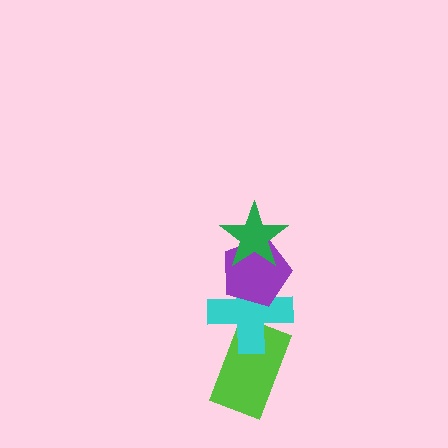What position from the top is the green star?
The green star is 1st from the top.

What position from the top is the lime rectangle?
The lime rectangle is 4th from the top.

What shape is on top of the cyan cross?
The purple pentagon is on top of the cyan cross.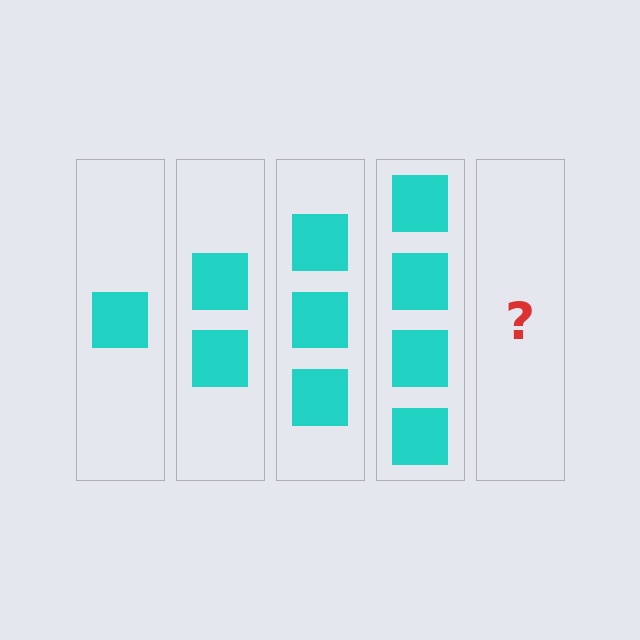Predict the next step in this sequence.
The next step is 5 squares.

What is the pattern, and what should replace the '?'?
The pattern is that each step adds one more square. The '?' should be 5 squares.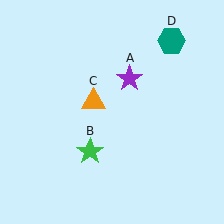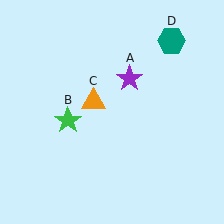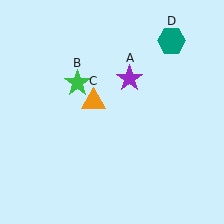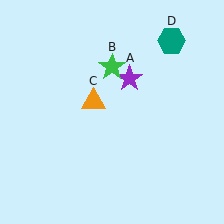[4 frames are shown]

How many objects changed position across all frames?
1 object changed position: green star (object B).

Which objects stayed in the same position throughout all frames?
Purple star (object A) and orange triangle (object C) and teal hexagon (object D) remained stationary.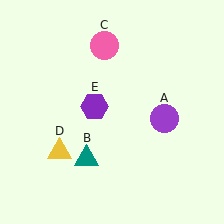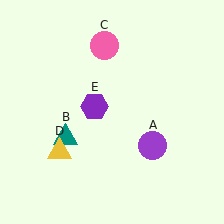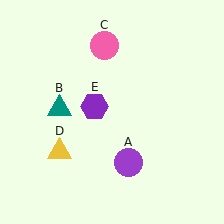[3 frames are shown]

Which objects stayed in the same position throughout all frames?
Pink circle (object C) and yellow triangle (object D) and purple hexagon (object E) remained stationary.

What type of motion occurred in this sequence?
The purple circle (object A), teal triangle (object B) rotated clockwise around the center of the scene.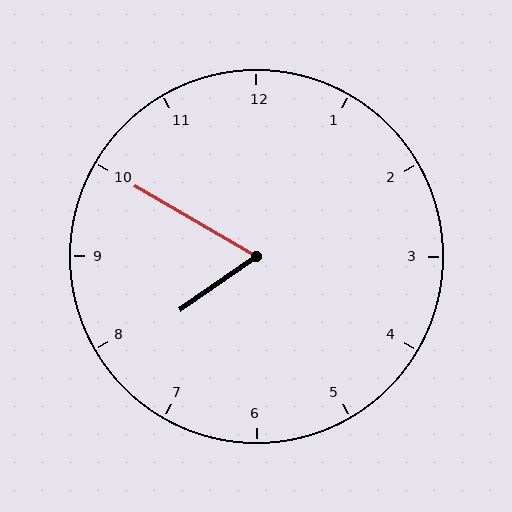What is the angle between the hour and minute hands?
Approximately 65 degrees.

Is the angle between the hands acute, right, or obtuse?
It is acute.